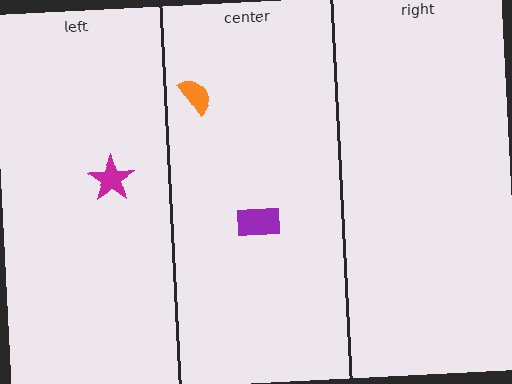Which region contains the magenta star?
The left region.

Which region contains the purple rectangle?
The center region.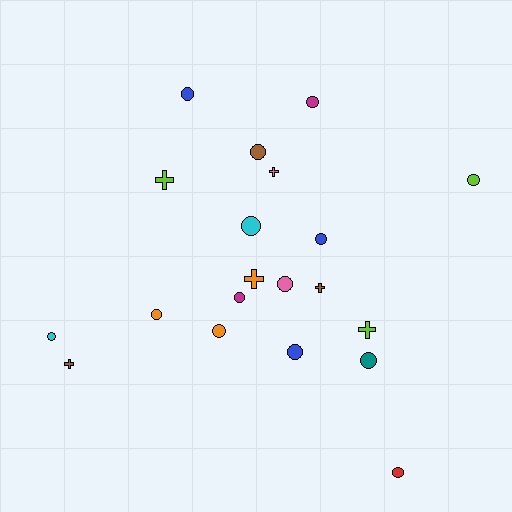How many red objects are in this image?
There is 1 red object.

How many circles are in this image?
There are 14 circles.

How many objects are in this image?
There are 20 objects.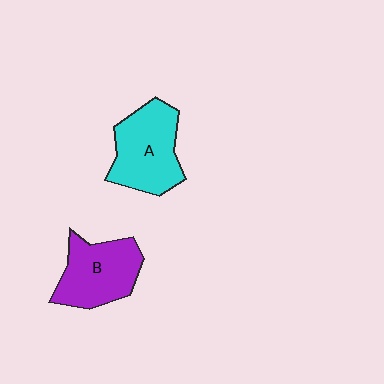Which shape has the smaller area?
Shape B (purple).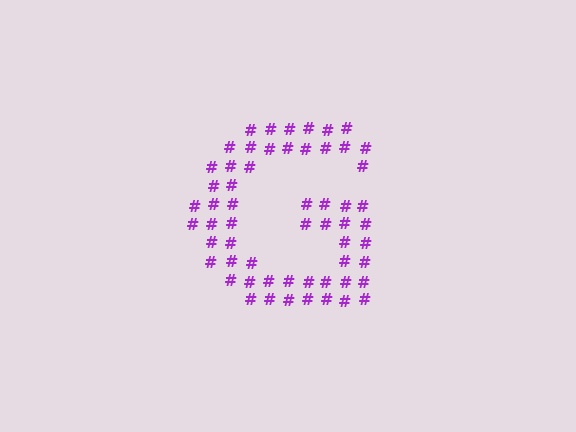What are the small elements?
The small elements are hash symbols.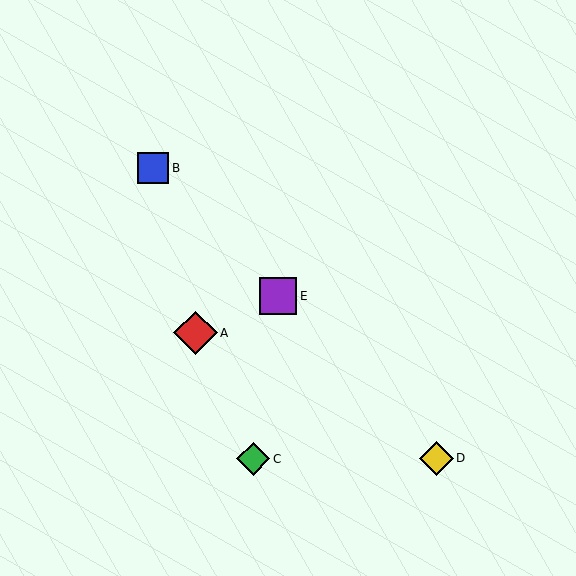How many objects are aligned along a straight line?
3 objects (B, D, E) are aligned along a straight line.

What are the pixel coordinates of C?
Object C is at (253, 459).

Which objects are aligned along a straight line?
Objects B, D, E are aligned along a straight line.